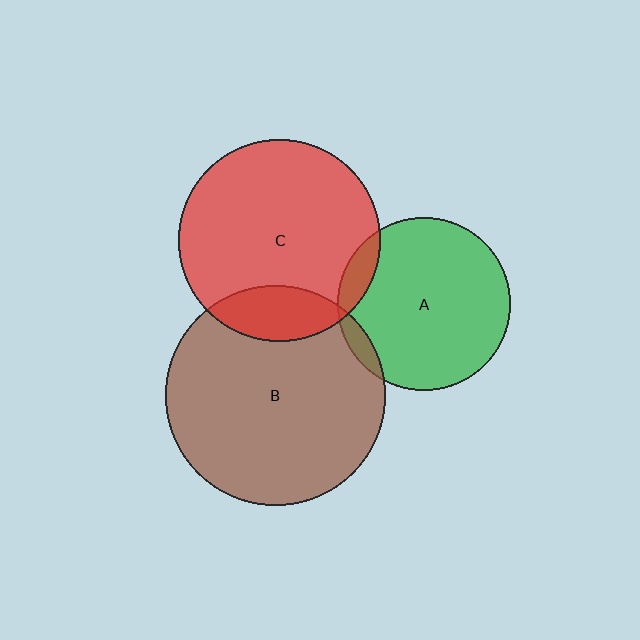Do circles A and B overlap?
Yes.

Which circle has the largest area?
Circle B (brown).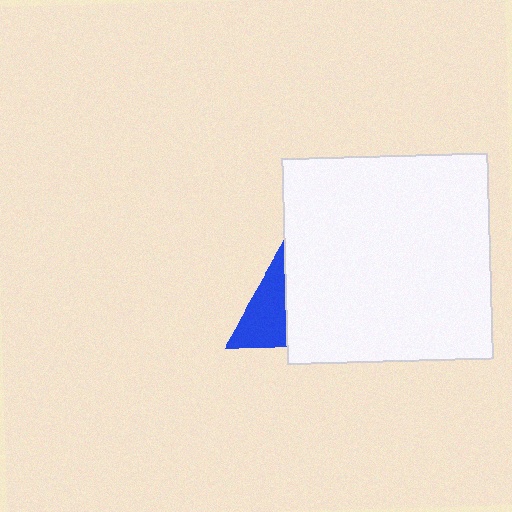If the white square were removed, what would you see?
You would see the complete blue triangle.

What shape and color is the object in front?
The object in front is a white square.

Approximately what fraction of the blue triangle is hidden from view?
Roughly 51% of the blue triangle is hidden behind the white square.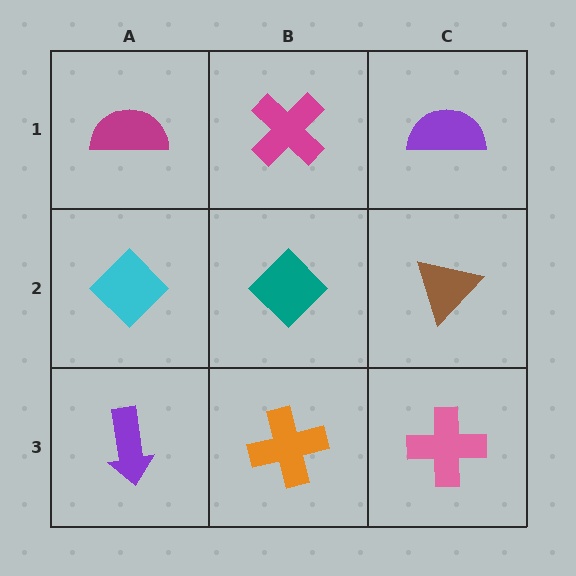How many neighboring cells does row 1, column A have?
2.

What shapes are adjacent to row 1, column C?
A brown triangle (row 2, column C), a magenta cross (row 1, column B).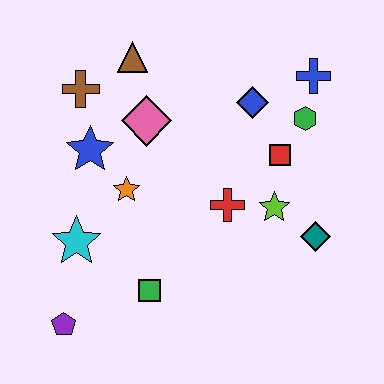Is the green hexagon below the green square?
No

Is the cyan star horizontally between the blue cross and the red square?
No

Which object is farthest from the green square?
The blue cross is farthest from the green square.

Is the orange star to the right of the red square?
No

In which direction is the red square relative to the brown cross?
The red square is to the right of the brown cross.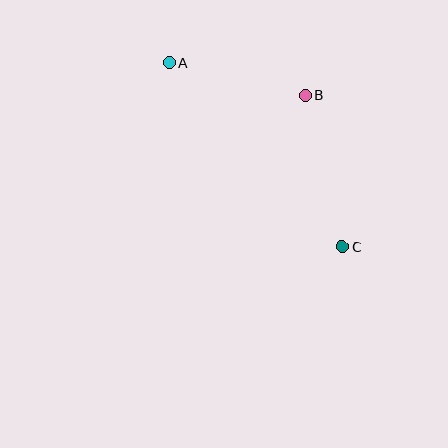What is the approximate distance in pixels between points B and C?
The distance between B and C is approximately 156 pixels.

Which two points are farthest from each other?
Points A and C are farthest from each other.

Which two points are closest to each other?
Points A and B are closest to each other.